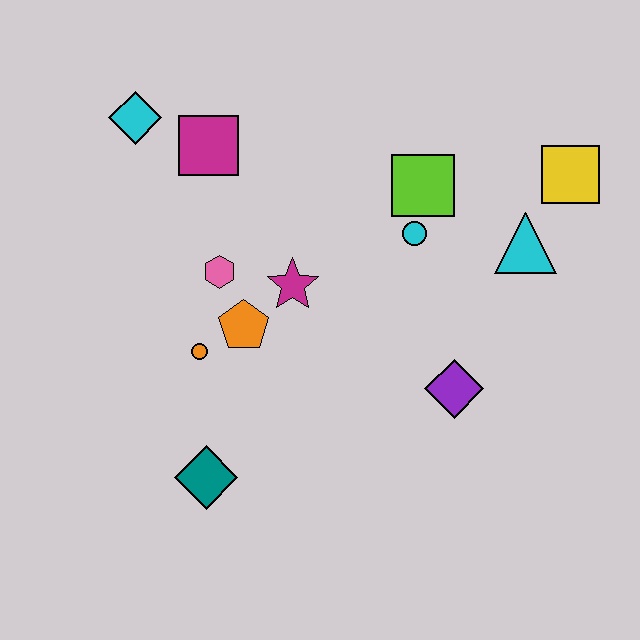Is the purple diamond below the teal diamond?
No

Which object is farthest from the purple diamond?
The cyan diamond is farthest from the purple diamond.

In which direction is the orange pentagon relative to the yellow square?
The orange pentagon is to the left of the yellow square.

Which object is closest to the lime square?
The cyan circle is closest to the lime square.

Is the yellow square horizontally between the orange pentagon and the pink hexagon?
No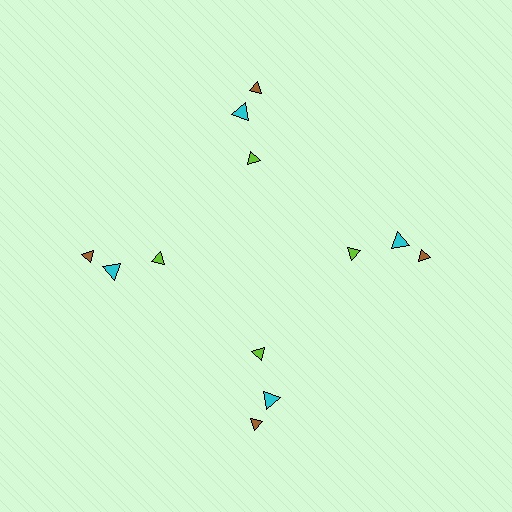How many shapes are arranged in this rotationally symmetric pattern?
There are 12 shapes, arranged in 4 groups of 3.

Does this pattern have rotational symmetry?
Yes, this pattern has 4-fold rotational symmetry. It looks the same after rotating 90 degrees around the center.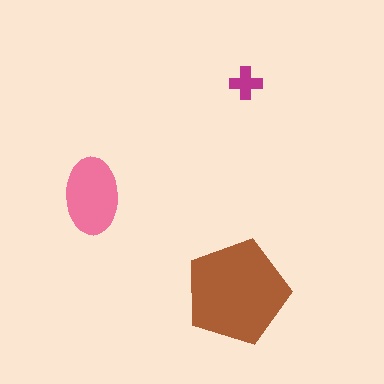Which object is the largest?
The brown pentagon.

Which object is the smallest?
The magenta cross.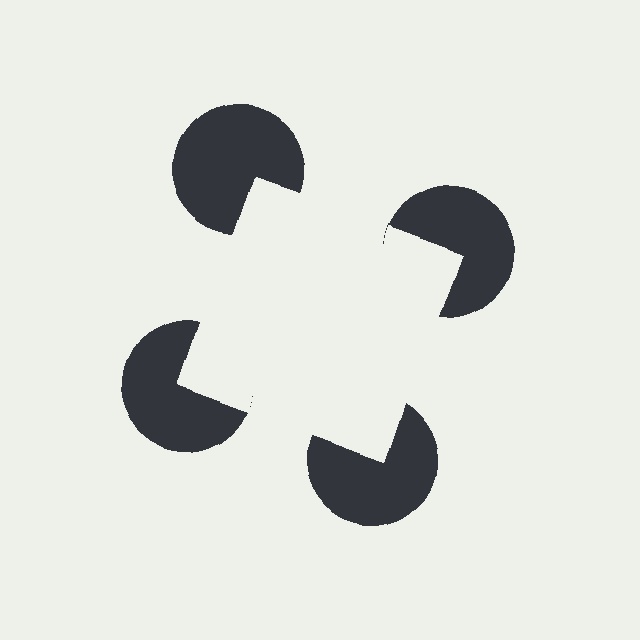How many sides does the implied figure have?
4 sides.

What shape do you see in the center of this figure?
An illusory square — its edges are inferred from the aligned wedge cuts in the pac-man discs, not physically drawn.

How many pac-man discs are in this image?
There are 4 — one at each vertex of the illusory square.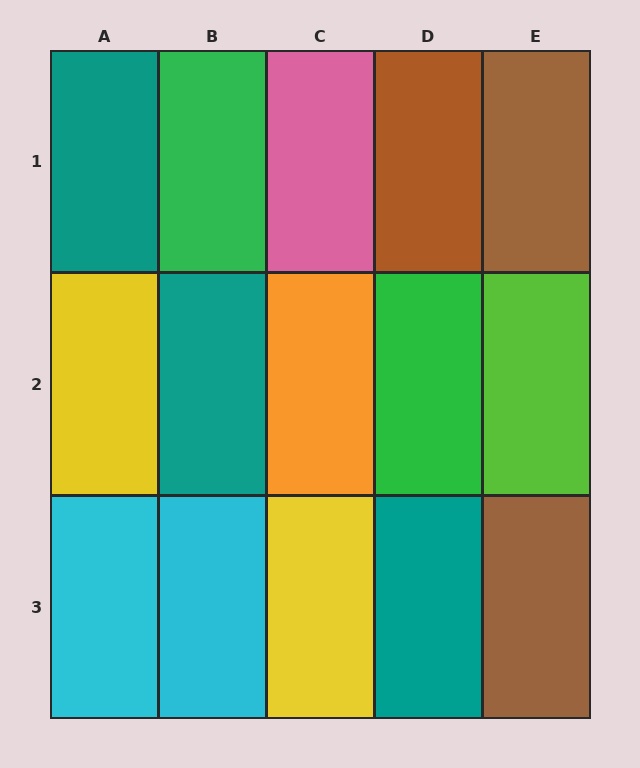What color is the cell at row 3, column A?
Cyan.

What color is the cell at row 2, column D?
Green.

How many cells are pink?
1 cell is pink.